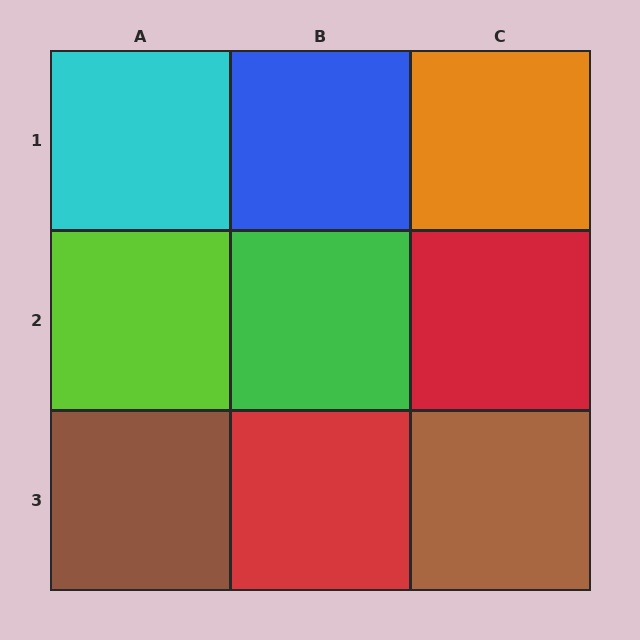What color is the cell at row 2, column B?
Green.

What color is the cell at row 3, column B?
Red.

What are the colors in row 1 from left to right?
Cyan, blue, orange.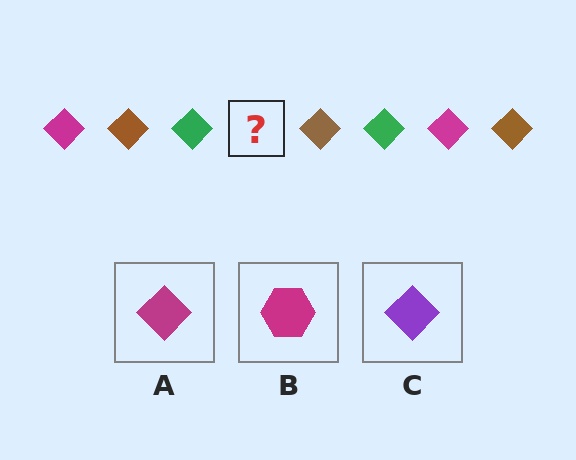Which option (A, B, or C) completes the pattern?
A.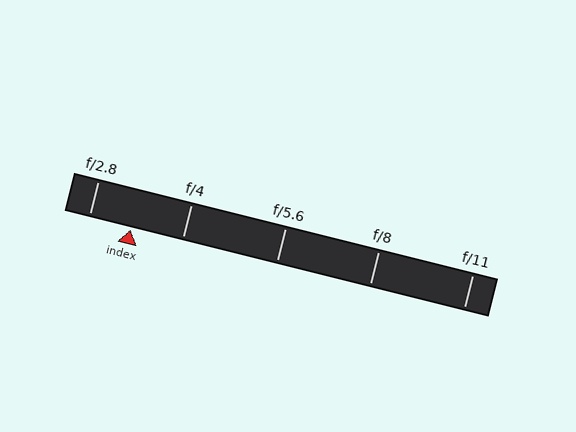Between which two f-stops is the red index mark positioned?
The index mark is between f/2.8 and f/4.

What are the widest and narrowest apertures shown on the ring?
The widest aperture shown is f/2.8 and the narrowest is f/11.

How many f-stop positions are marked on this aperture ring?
There are 5 f-stop positions marked.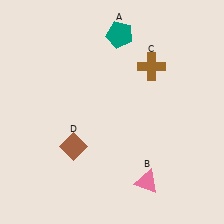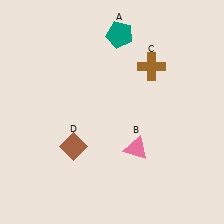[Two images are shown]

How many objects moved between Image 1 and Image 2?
1 object moved between the two images.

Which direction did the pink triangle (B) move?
The pink triangle (B) moved up.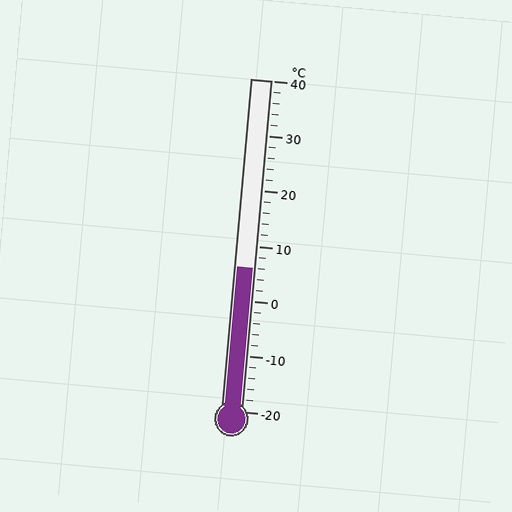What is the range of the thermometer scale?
The thermometer scale ranges from -20°C to 40°C.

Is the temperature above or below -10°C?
The temperature is above -10°C.